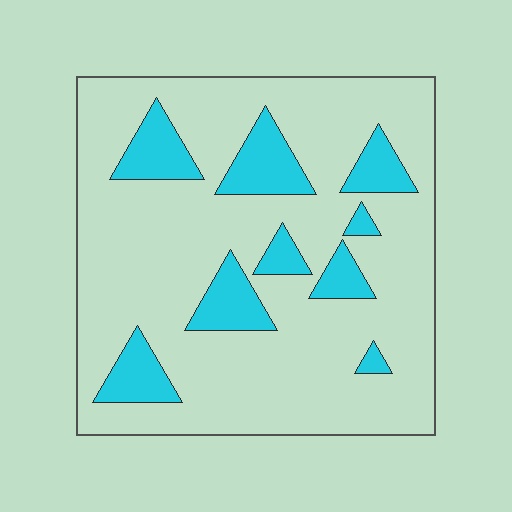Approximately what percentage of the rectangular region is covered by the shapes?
Approximately 20%.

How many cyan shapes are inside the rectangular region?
9.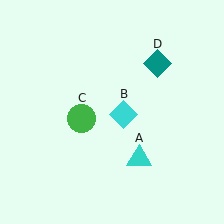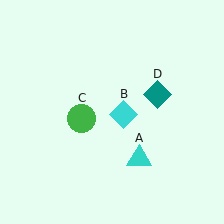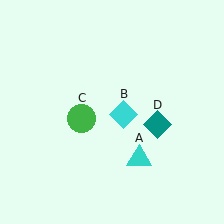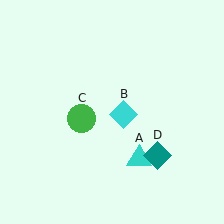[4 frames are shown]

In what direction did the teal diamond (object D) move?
The teal diamond (object D) moved down.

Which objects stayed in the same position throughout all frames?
Cyan triangle (object A) and cyan diamond (object B) and green circle (object C) remained stationary.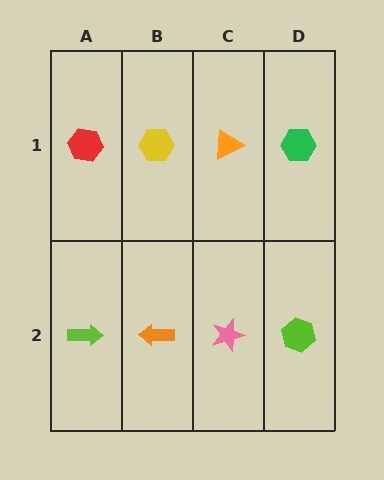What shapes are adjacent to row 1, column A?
A lime arrow (row 2, column A), a yellow hexagon (row 1, column B).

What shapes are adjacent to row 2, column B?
A yellow hexagon (row 1, column B), a lime arrow (row 2, column A), a pink star (row 2, column C).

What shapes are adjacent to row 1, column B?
An orange arrow (row 2, column B), a red hexagon (row 1, column A), an orange triangle (row 1, column C).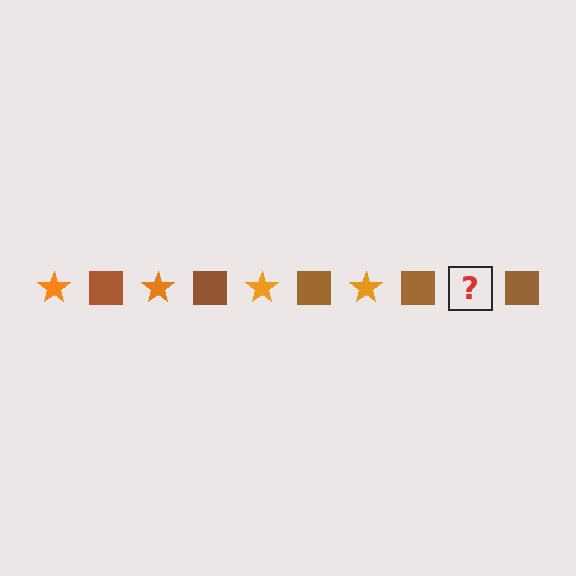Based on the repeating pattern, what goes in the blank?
The blank should be an orange star.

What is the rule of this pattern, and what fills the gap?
The rule is that the pattern alternates between orange star and brown square. The gap should be filled with an orange star.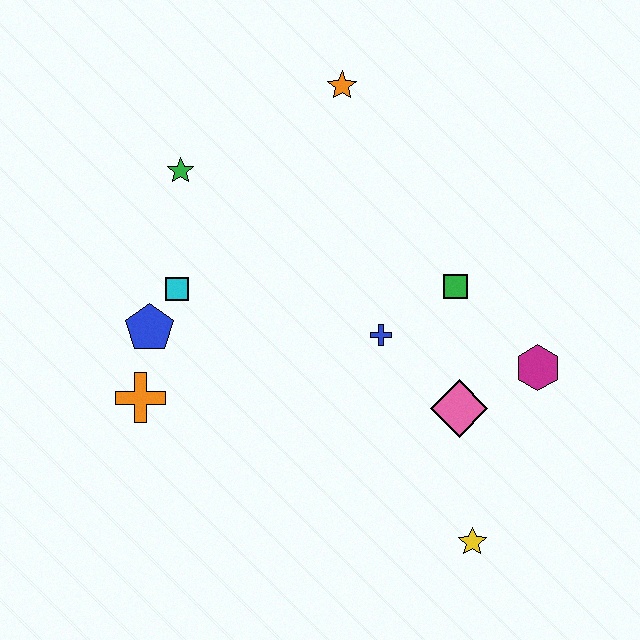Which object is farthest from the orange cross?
The magenta hexagon is farthest from the orange cross.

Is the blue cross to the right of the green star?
Yes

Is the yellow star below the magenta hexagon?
Yes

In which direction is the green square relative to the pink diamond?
The green square is above the pink diamond.